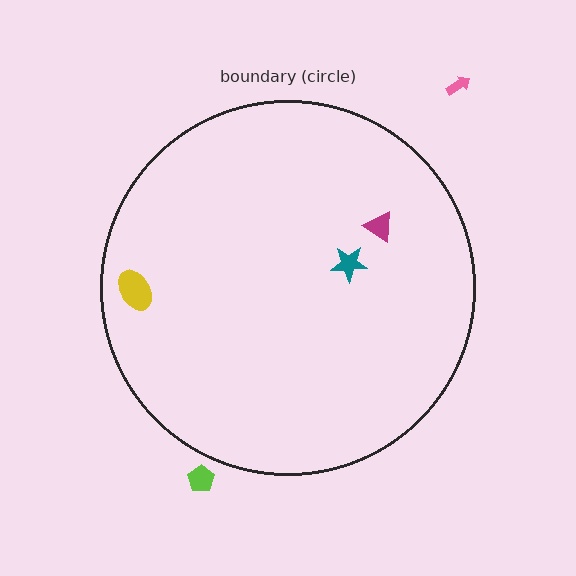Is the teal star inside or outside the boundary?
Inside.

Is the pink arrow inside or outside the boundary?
Outside.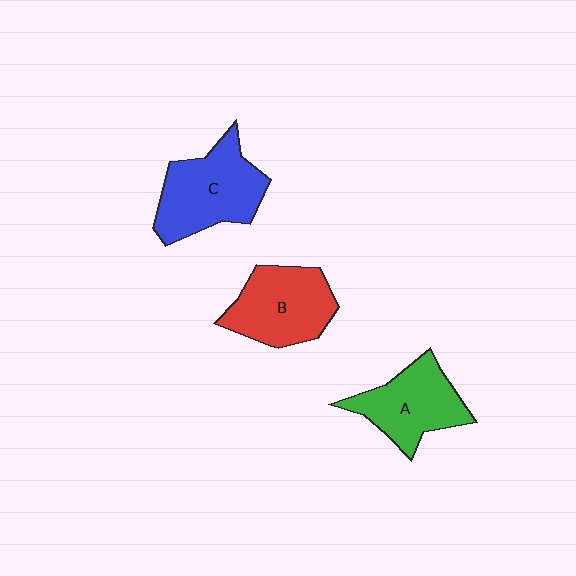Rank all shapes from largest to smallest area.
From largest to smallest: C (blue), B (red), A (green).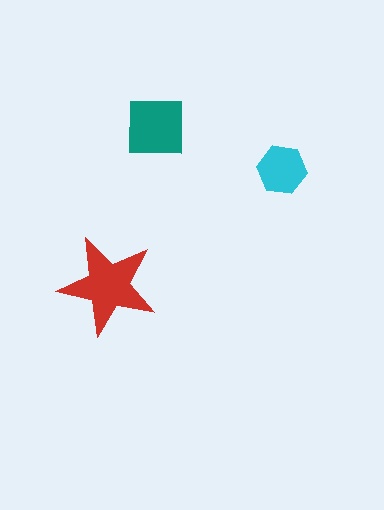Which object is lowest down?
The red star is bottommost.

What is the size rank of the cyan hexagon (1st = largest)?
3rd.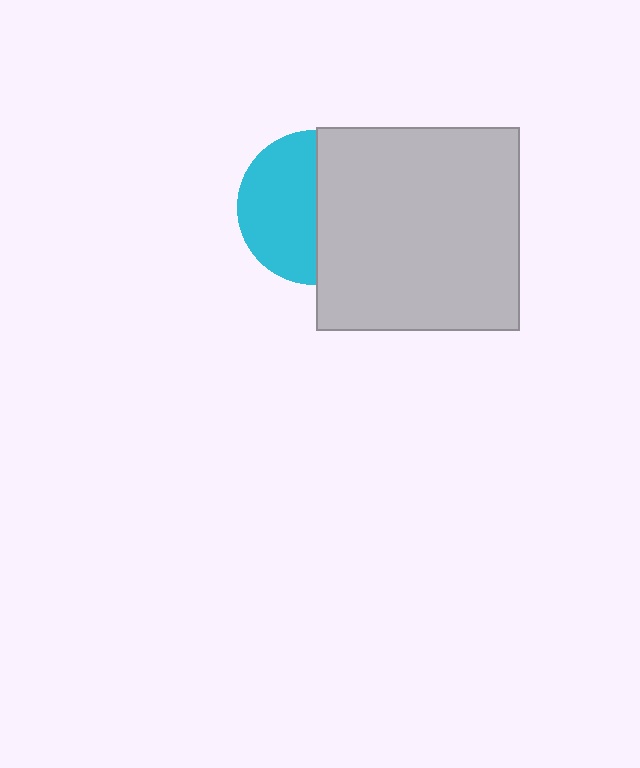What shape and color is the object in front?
The object in front is a light gray square.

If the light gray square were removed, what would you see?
You would see the complete cyan circle.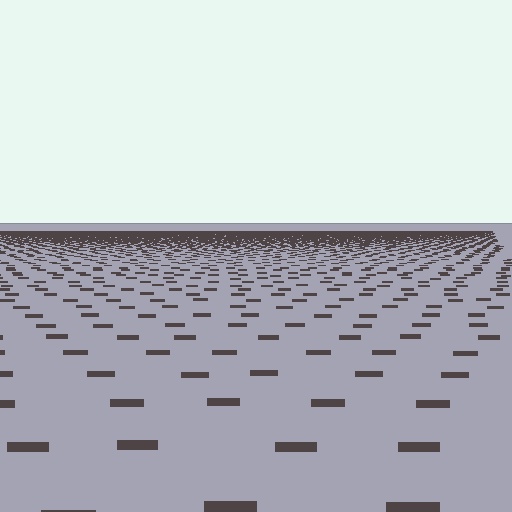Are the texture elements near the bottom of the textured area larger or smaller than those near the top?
Larger. Near the bottom, elements are closer to the viewer and appear at a bigger on-screen size.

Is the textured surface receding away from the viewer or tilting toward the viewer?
The surface is receding away from the viewer. Texture elements get smaller and denser toward the top.